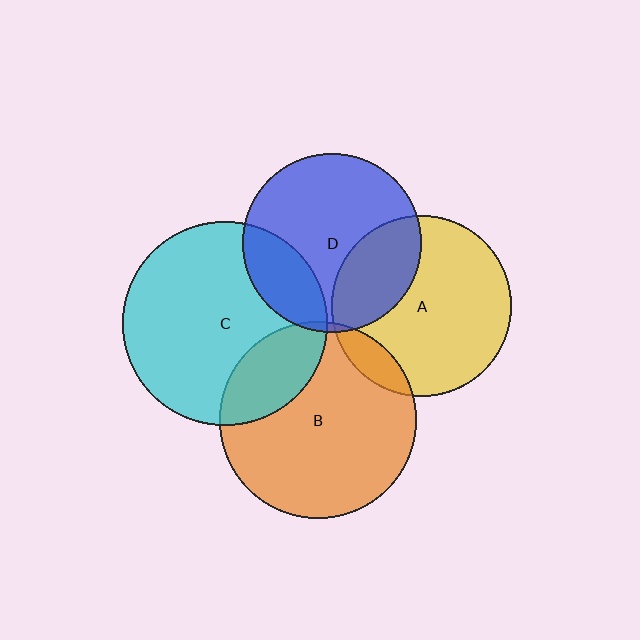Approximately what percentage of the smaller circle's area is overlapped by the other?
Approximately 20%.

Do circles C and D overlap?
Yes.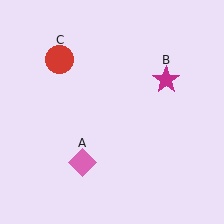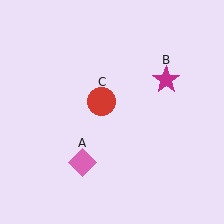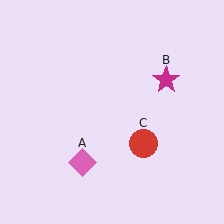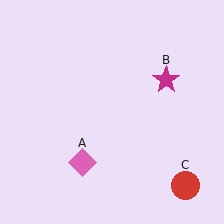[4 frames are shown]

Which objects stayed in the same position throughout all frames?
Pink diamond (object A) and magenta star (object B) remained stationary.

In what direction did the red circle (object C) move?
The red circle (object C) moved down and to the right.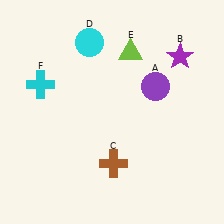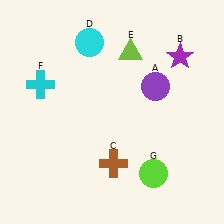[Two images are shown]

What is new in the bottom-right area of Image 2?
A lime circle (G) was added in the bottom-right area of Image 2.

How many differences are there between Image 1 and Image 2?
There is 1 difference between the two images.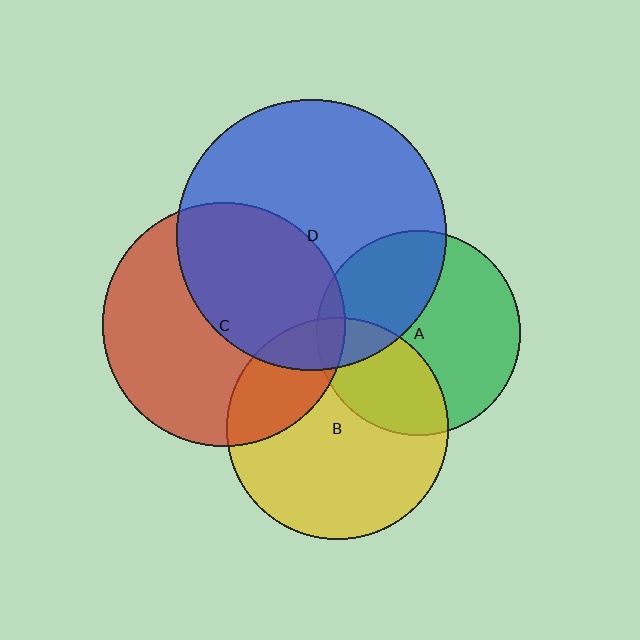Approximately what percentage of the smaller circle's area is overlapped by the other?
Approximately 5%.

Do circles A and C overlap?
Yes.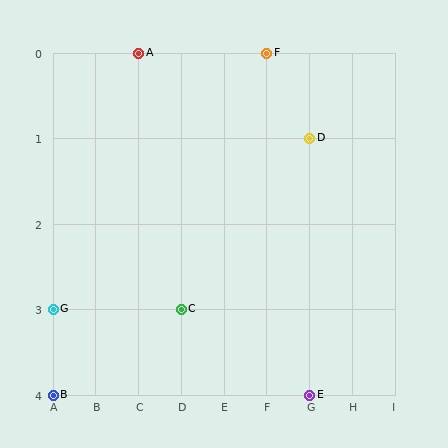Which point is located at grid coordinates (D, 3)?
Point C is at (D, 3).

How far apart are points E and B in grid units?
Points E and B are 6 columns apart.